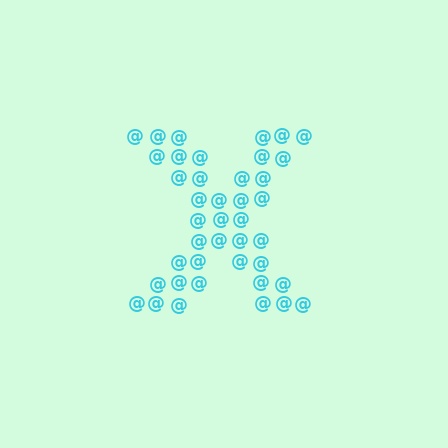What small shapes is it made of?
It is made of small at signs.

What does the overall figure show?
The overall figure shows the letter X.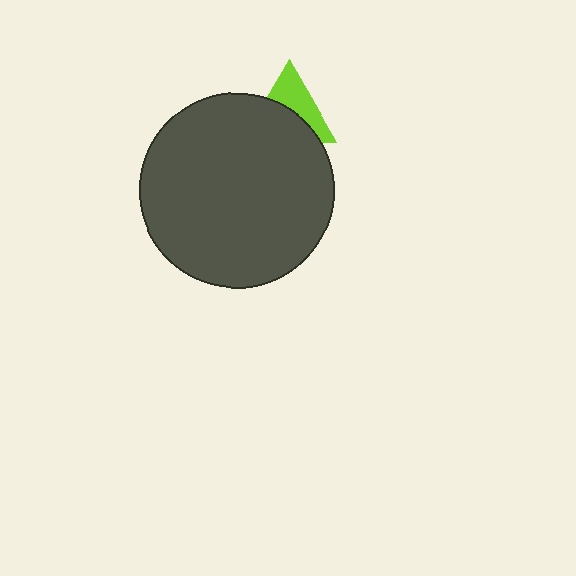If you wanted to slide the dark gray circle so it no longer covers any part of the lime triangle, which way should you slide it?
Slide it down — that is the most direct way to separate the two shapes.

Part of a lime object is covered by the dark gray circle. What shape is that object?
It is a triangle.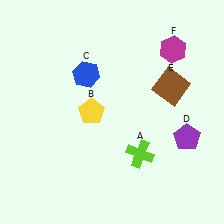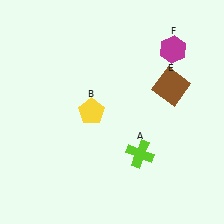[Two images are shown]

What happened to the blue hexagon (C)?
The blue hexagon (C) was removed in Image 2. It was in the top-left area of Image 1.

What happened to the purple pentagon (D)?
The purple pentagon (D) was removed in Image 2. It was in the bottom-right area of Image 1.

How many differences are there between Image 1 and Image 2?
There are 2 differences between the two images.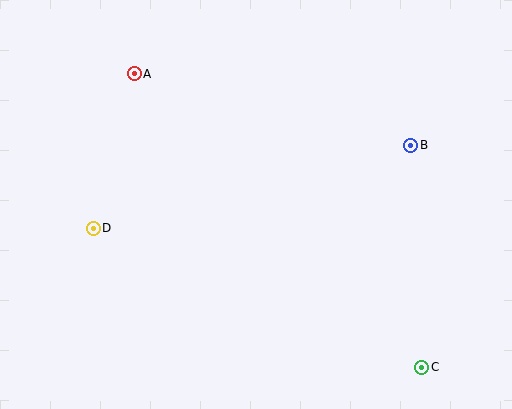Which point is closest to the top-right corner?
Point B is closest to the top-right corner.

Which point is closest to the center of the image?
Point D at (93, 228) is closest to the center.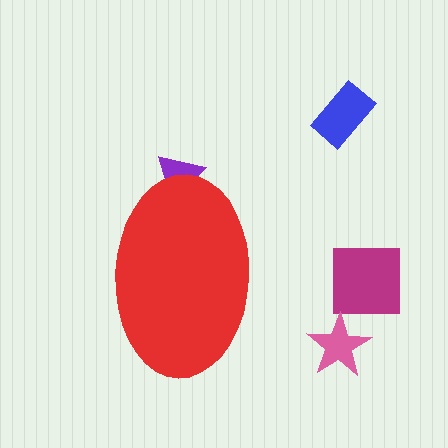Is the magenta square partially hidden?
No, the magenta square is fully visible.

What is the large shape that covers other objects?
A red ellipse.